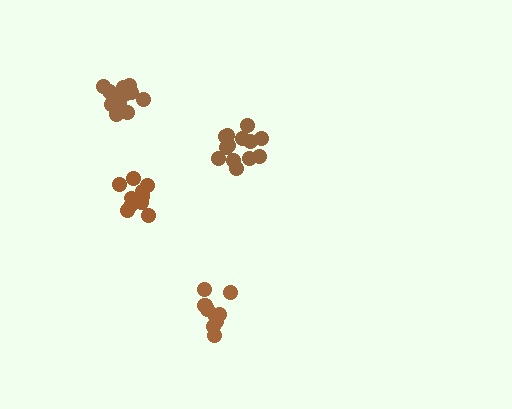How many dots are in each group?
Group 1: 13 dots, Group 2: 14 dots, Group 3: 10 dots, Group 4: 10 dots (47 total).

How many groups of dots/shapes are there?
There are 4 groups.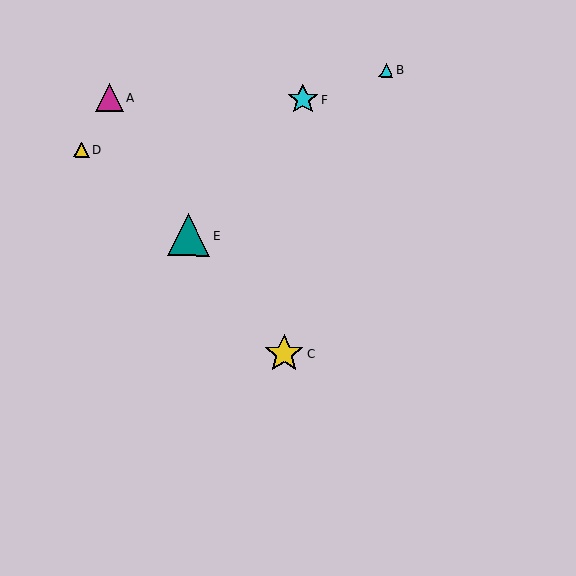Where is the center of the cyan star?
The center of the cyan star is at (303, 100).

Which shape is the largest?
The teal triangle (labeled E) is the largest.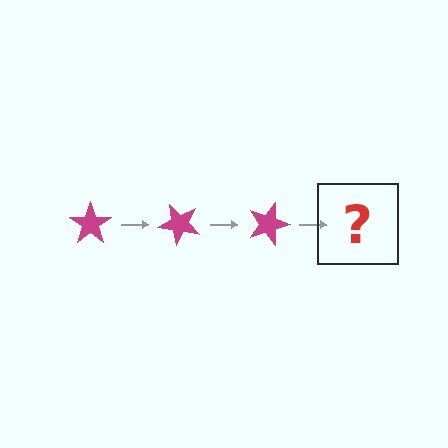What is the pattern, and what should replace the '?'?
The pattern is that the star rotates 45 degrees each step. The '?' should be a magenta star rotated 135 degrees.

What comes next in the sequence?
The next element should be a magenta star rotated 135 degrees.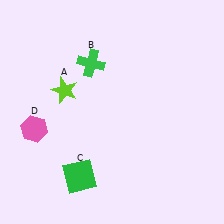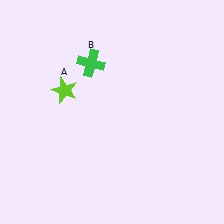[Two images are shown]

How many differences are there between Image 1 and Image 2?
There are 2 differences between the two images.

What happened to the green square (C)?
The green square (C) was removed in Image 2. It was in the bottom-left area of Image 1.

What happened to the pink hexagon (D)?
The pink hexagon (D) was removed in Image 2. It was in the bottom-left area of Image 1.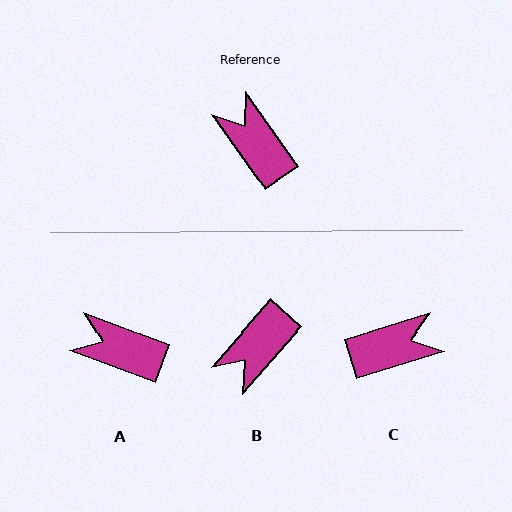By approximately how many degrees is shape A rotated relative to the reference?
Approximately 35 degrees counter-clockwise.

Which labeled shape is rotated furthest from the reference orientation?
C, about 108 degrees away.